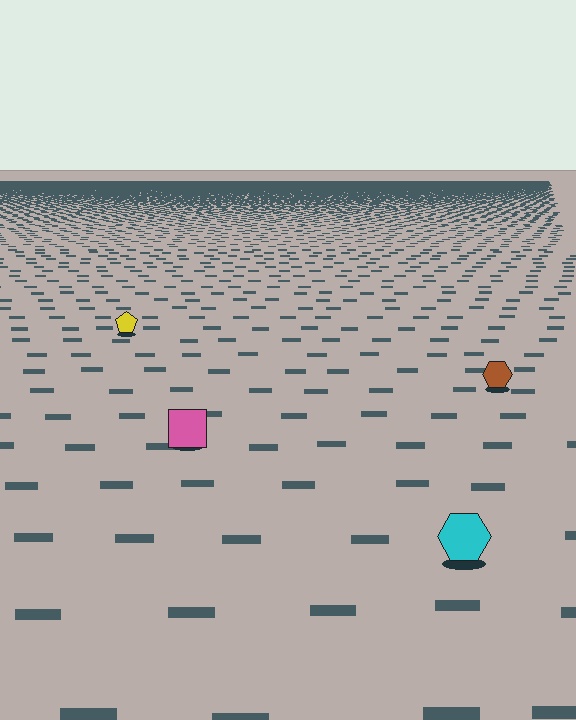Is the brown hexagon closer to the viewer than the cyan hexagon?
No. The cyan hexagon is closer — you can tell from the texture gradient: the ground texture is coarser near it.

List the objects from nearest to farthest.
From nearest to farthest: the cyan hexagon, the pink square, the brown hexagon, the yellow pentagon.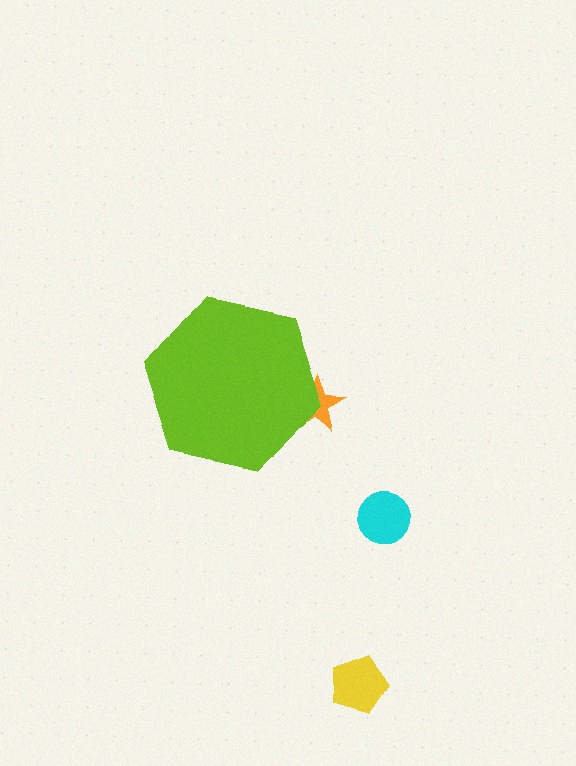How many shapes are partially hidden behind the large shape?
1 shape is partially hidden.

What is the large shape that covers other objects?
A lime hexagon.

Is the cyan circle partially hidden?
No, the cyan circle is fully visible.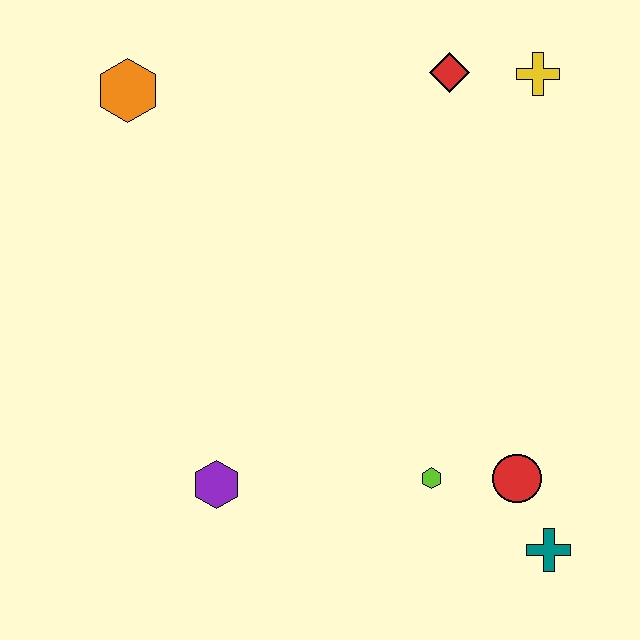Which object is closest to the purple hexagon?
The lime hexagon is closest to the purple hexagon.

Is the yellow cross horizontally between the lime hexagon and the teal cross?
Yes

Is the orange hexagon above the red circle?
Yes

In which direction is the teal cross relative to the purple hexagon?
The teal cross is to the right of the purple hexagon.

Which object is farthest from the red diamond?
The teal cross is farthest from the red diamond.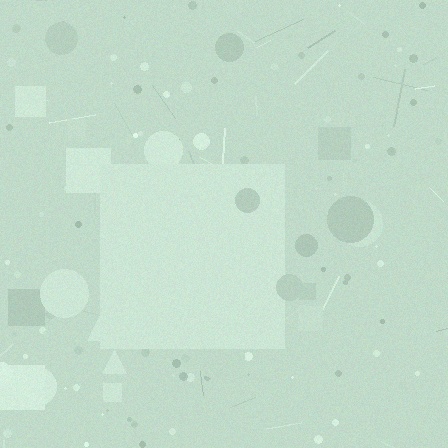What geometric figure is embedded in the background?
A square is embedded in the background.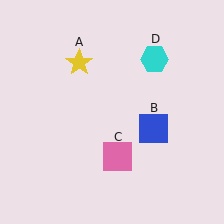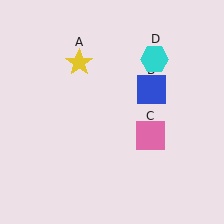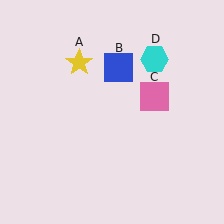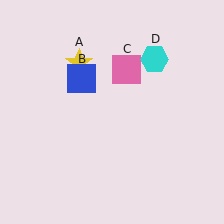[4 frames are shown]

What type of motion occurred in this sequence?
The blue square (object B), pink square (object C) rotated counterclockwise around the center of the scene.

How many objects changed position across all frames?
2 objects changed position: blue square (object B), pink square (object C).